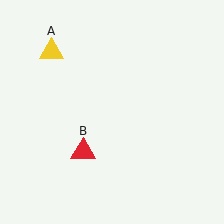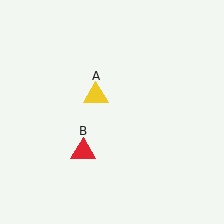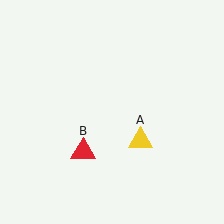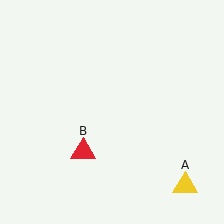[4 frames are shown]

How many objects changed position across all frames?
1 object changed position: yellow triangle (object A).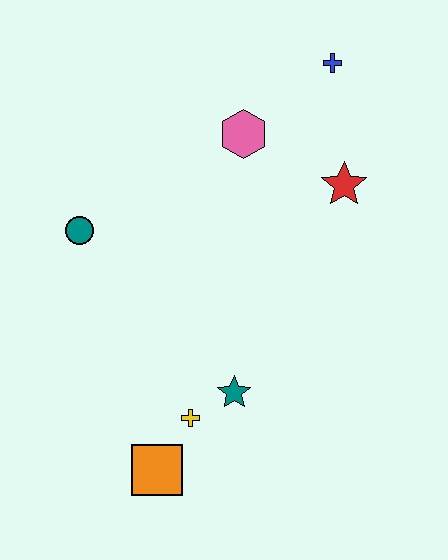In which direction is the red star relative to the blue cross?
The red star is below the blue cross.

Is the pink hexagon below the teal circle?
No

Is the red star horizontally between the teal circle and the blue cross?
No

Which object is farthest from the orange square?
The blue cross is farthest from the orange square.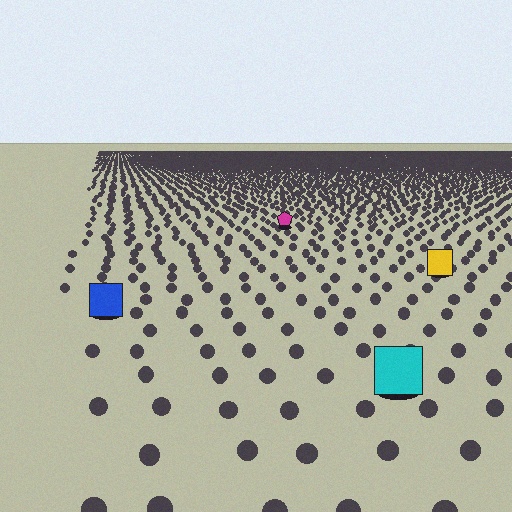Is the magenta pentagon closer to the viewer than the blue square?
No. The blue square is closer — you can tell from the texture gradient: the ground texture is coarser near it.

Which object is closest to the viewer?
The cyan square is closest. The texture marks near it are larger and more spread out.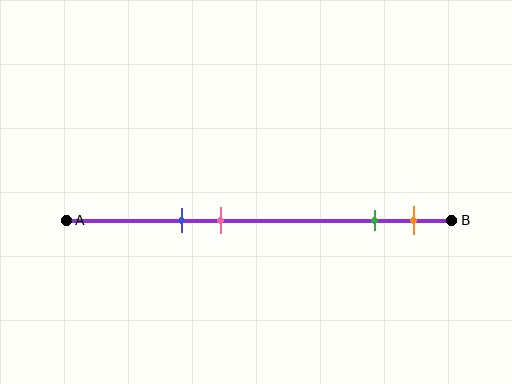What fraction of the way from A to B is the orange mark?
The orange mark is approximately 90% (0.9) of the way from A to B.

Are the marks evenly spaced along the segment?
No, the marks are not evenly spaced.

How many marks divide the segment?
There are 4 marks dividing the segment.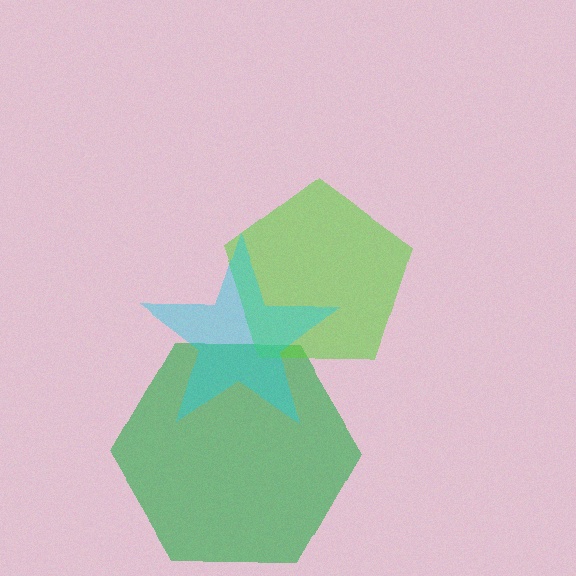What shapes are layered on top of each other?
The layered shapes are: a green hexagon, a lime pentagon, a cyan star.